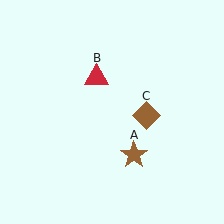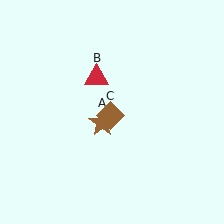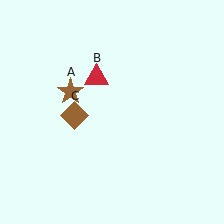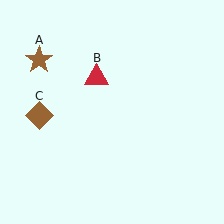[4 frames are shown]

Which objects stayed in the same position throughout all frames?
Red triangle (object B) remained stationary.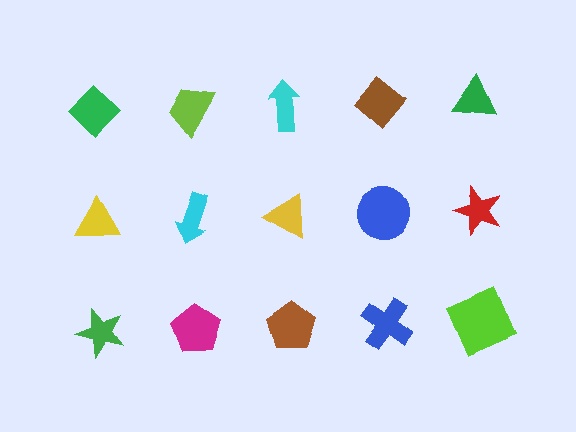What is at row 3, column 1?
A green star.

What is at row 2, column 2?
A cyan arrow.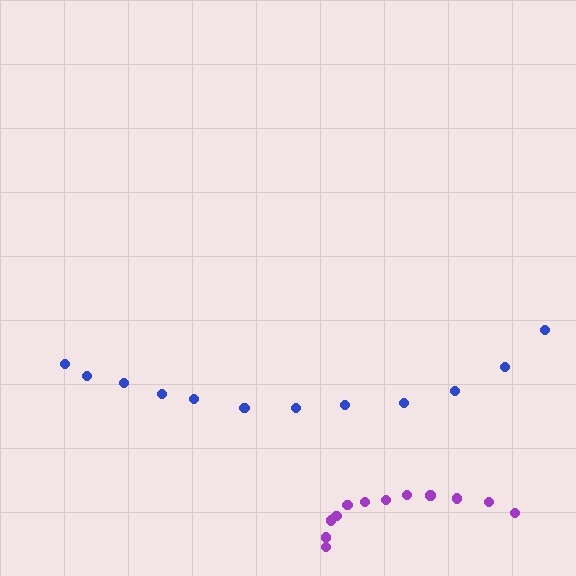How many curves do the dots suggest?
There are 2 distinct paths.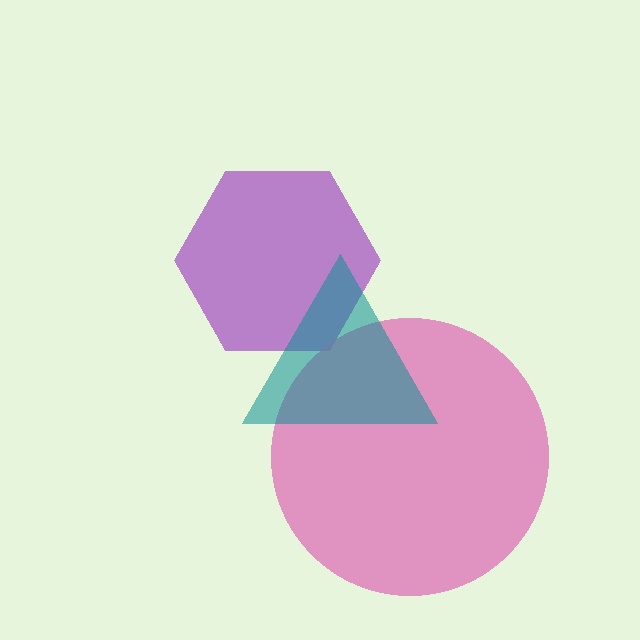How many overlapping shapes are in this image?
There are 3 overlapping shapes in the image.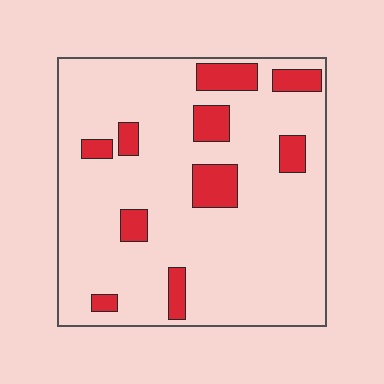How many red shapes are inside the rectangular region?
10.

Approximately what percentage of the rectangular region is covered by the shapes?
Approximately 15%.